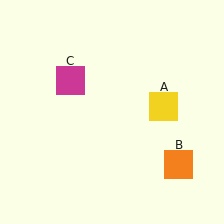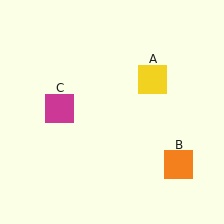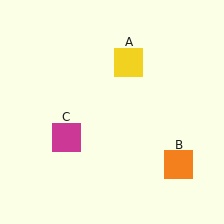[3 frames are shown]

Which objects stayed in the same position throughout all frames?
Orange square (object B) remained stationary.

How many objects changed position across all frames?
2 objects changed position: yellow square (object A), magenta square (object C).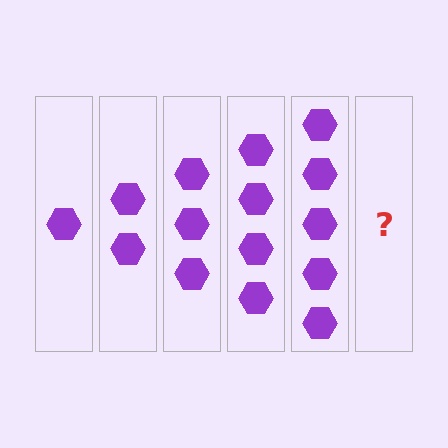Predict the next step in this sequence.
The next step is 6 hexagons.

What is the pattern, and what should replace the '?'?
The pattern is that each step adds one more hexagon. The '?' should be 6 hexagons.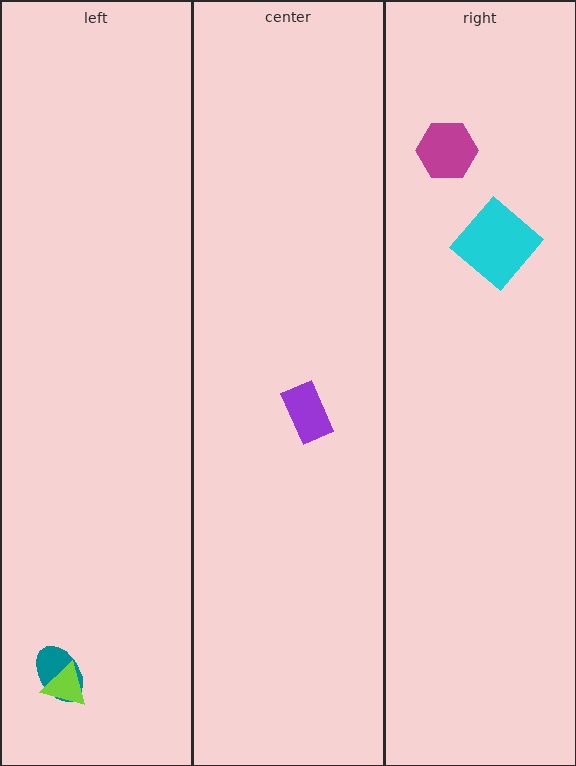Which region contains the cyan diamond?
The right region.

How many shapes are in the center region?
1.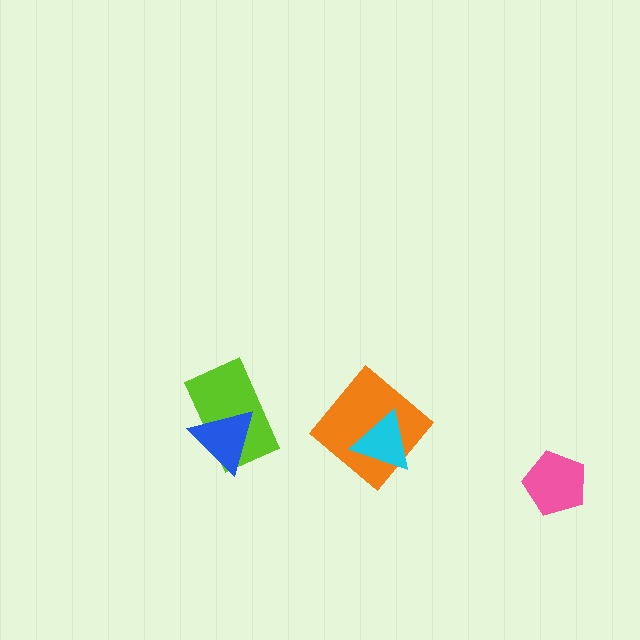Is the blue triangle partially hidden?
No, no other shape covers it.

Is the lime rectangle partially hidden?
Yes, it is partially covered by another shape.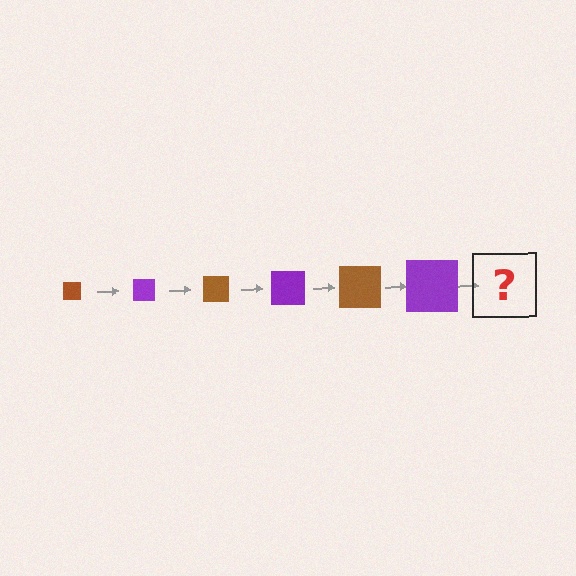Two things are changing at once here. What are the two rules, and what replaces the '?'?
The two rules are that the square grows larger each step and the color cycles through brown and purple. The '?' should be a brown square, larger than the previous one.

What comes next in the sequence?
The next element should be a brown square, larger than the previous one.